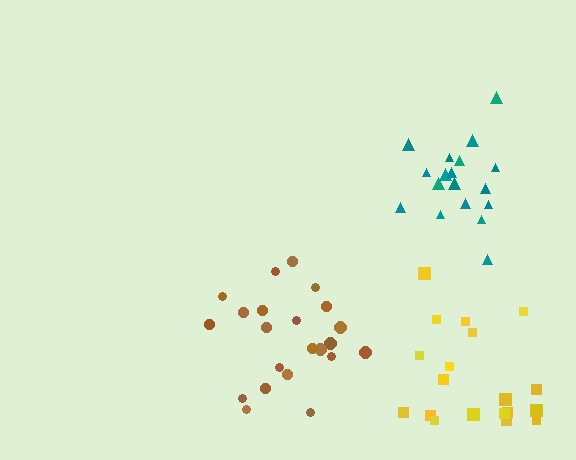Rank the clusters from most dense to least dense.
teal, brown, yellow.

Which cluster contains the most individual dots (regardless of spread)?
Brown (22).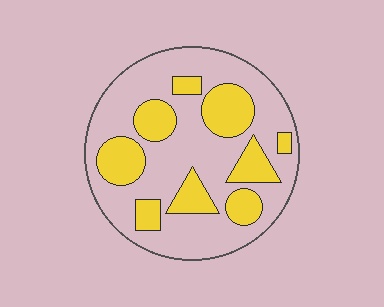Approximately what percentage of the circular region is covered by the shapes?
Approximately 30%.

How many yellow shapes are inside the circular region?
9.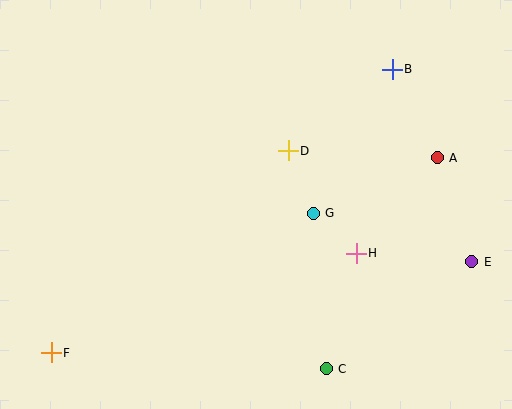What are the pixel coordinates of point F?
Point F is at (51, 353).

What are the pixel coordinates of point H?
Point H is at (356, 253).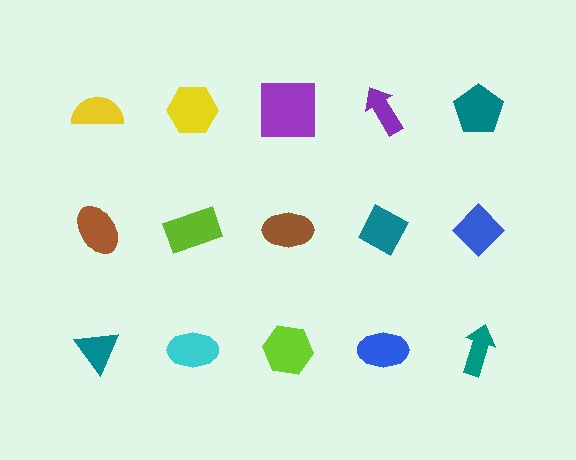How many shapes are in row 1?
5 shapes.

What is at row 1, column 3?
A purple square.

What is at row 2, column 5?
A blue diamond.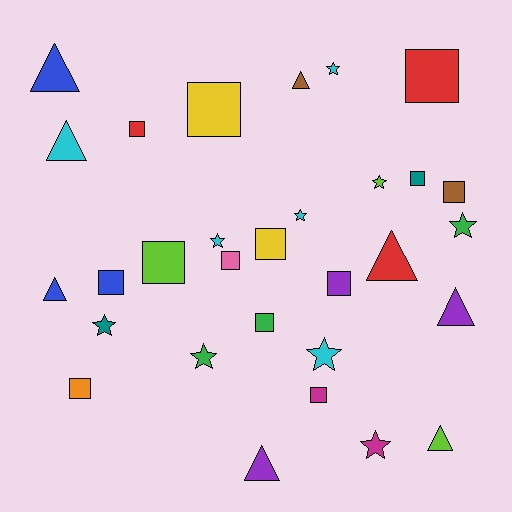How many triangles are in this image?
There are 8 triangles.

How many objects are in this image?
There are 30 objects.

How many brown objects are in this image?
There are 2 brown objects.